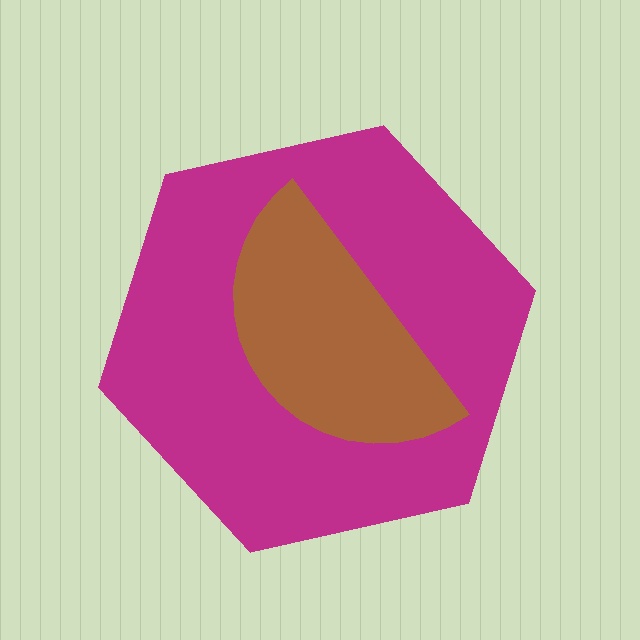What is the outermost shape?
The magenta hexagon.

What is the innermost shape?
The brown semicircle.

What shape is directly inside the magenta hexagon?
The brown semicircle.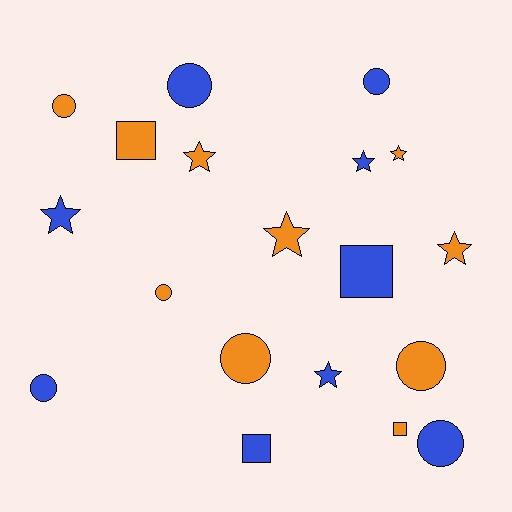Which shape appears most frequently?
Circle, with 8 objects.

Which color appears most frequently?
Orange, with 10 objects.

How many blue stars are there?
There are 3 blue stars.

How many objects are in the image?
There are 19 objects.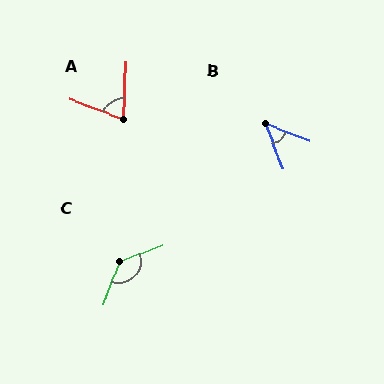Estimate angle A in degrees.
Approximately 72 degrees.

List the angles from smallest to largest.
B (48°), A (72°), C (131°).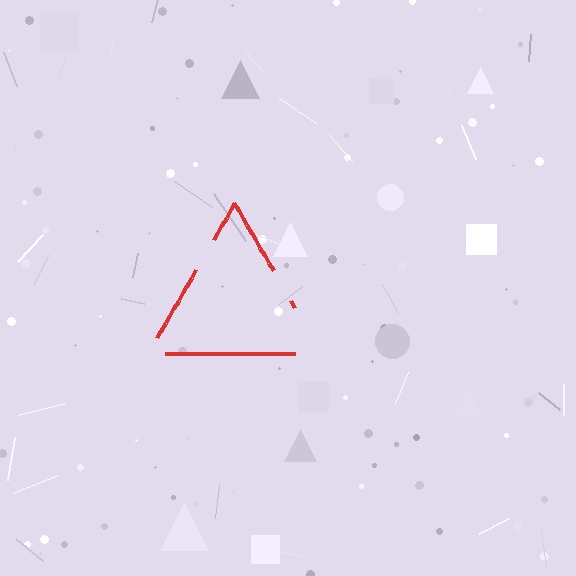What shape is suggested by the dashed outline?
The dashed outline suggests a triangle.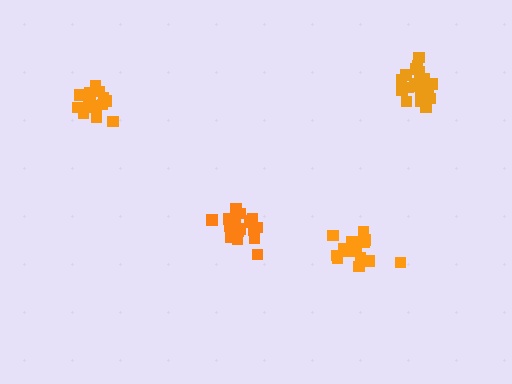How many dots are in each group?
Group 1: 19 dots, Group 2: 16 dots, Group 3: 21 dots, Group 4: 16 dots (72 total).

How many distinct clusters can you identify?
There are 4 distinct clusters.